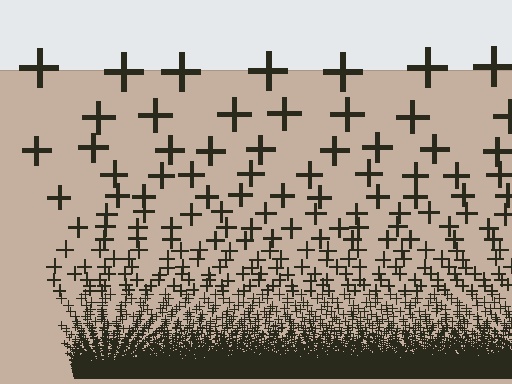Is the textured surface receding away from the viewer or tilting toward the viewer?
The surface appears to tilt toward the viewer. Texture elements get larger and sparser toward the top.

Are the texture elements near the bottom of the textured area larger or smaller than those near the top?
Smaller. The gradient is inverted — elements near the bottom are smaller and denser.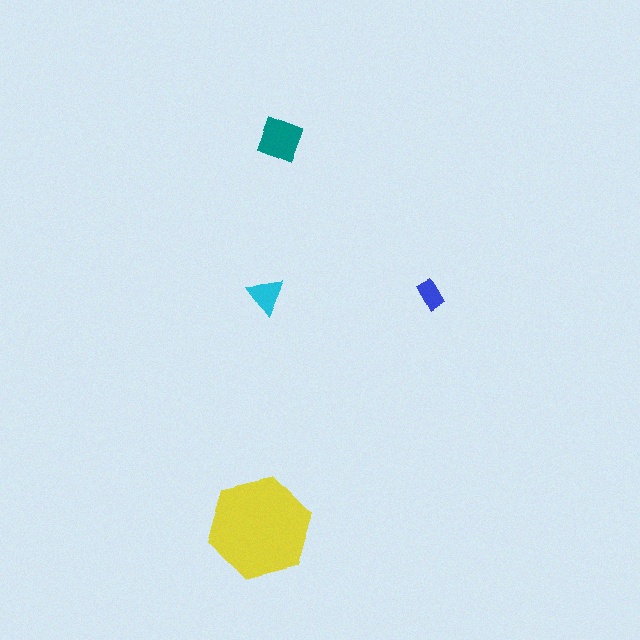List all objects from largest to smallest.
The yellow hexagon, the teal square, the cyan triangle, the blue rectangle.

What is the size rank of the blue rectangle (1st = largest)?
4th.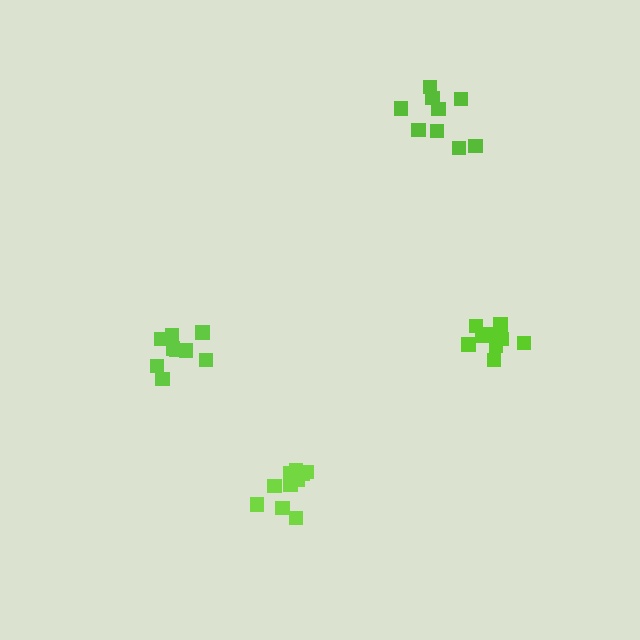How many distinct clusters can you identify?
There are 4 distinct clusters.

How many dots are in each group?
Group 1: 9 dots, Group 2: 9 dots, Group 3: 10 dots, Group 4: 9 dots (37 total).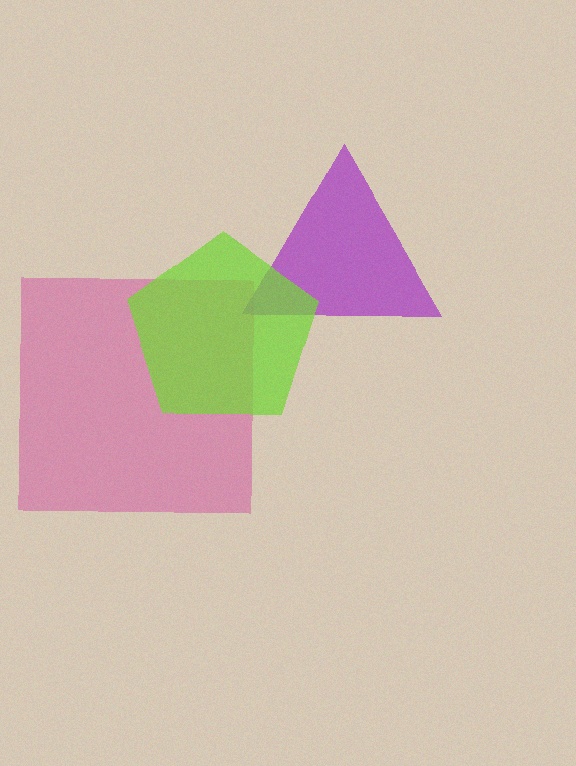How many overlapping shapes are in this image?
There are 3 overlapping shapes in the image.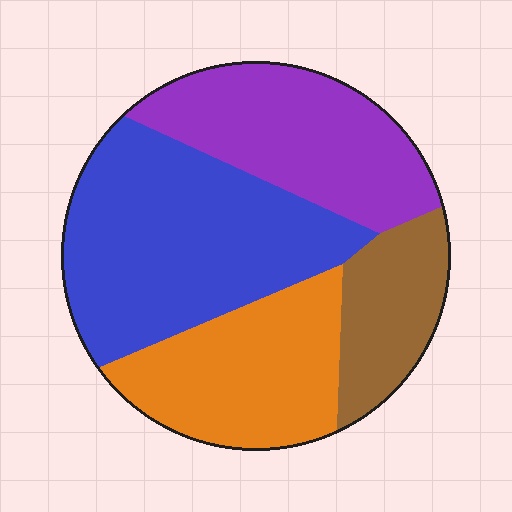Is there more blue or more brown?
Blue.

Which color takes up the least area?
Brown, at roughly 15%.